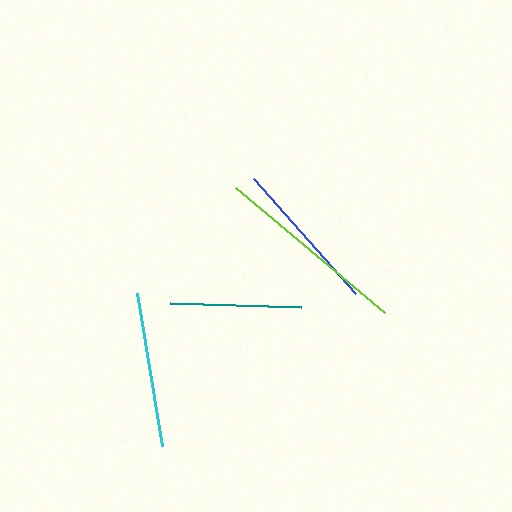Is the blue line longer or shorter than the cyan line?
The cyan line is longer than the blue line.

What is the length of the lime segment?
The lime segment is approximately 195 pixels long.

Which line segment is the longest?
The lime line is the longest at approximately 195 pixels.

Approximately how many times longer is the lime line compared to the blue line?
The lime line is approximately 1.3 times the length of the blue line.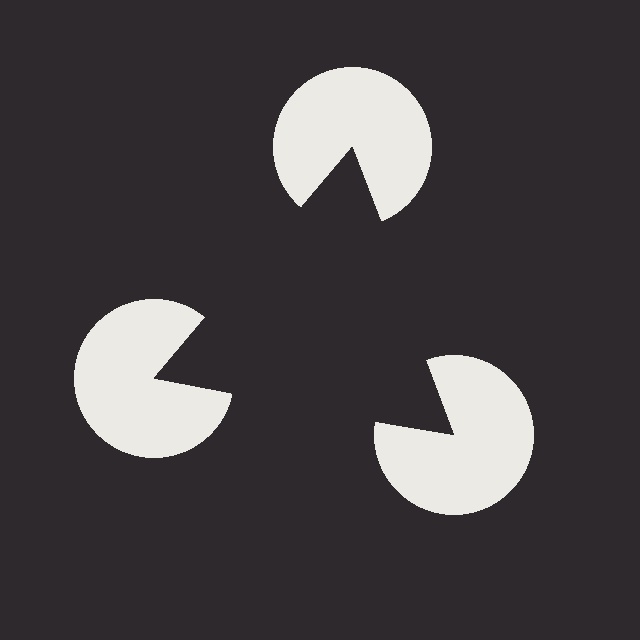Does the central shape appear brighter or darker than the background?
It typically appears slightly darker than the background, even though no actual brightness change is drawn.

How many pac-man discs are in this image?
There are 3 — one at each vertex of the illusory triangle.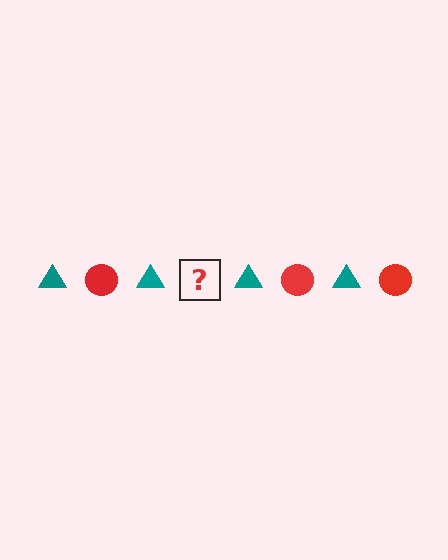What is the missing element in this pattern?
The missing element is a red circle.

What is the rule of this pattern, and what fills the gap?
The rule is that the pattern alternates between teal triangle and red circle. The gap should be filled with a red circle.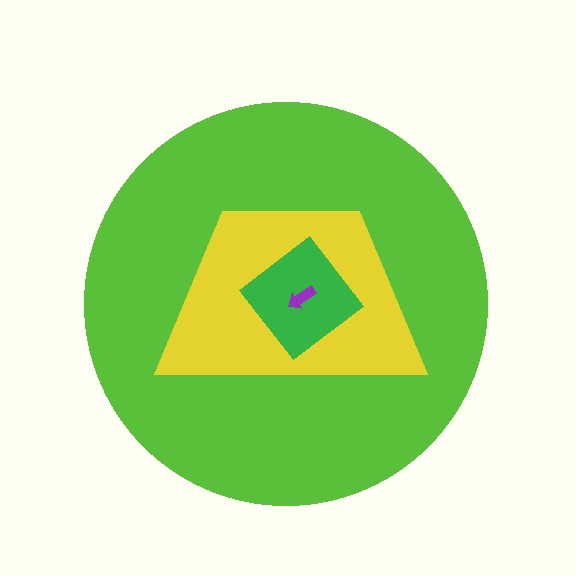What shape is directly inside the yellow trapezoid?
The green diamond.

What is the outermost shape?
The lime circle.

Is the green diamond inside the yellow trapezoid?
Yes.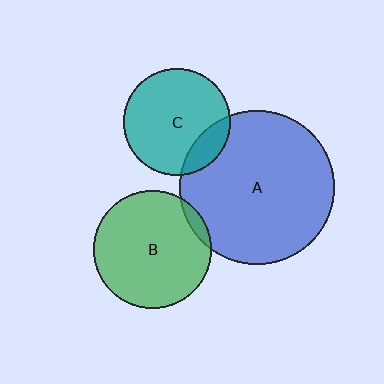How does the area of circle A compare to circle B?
Approximately 1.7 times.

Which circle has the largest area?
Circle A (blue).